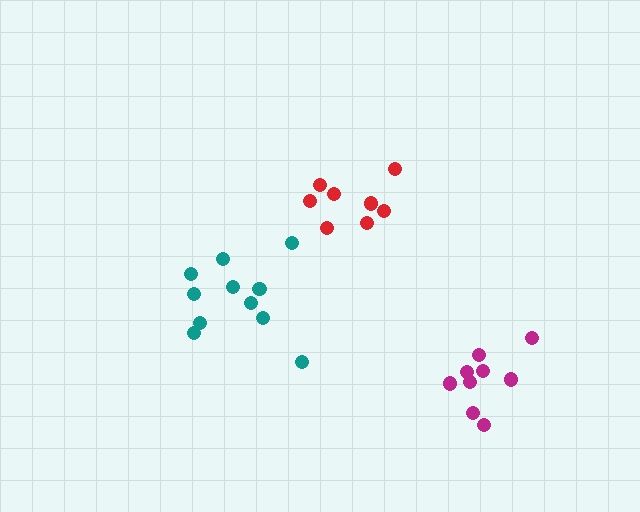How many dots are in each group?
Group 1: 9 dots, Group 2: 8 dots, Group 3: 11 dots (28 total).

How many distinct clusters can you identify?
There are 3 distinct clusters.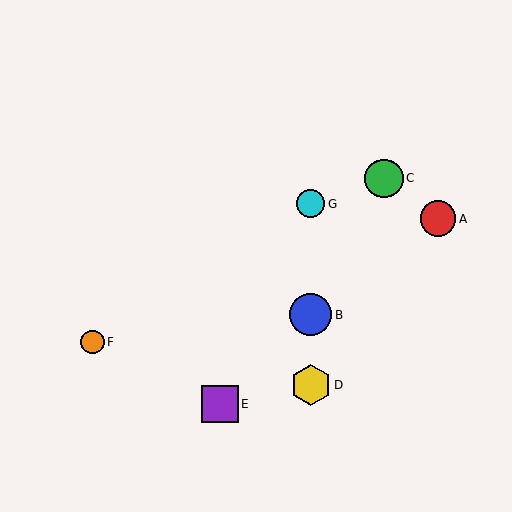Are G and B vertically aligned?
Yes, both are at x≈311.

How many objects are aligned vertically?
3 objects (B, D, G) are aligned vertically.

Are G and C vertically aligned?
No, G is at x≈311 and C is at x≈384.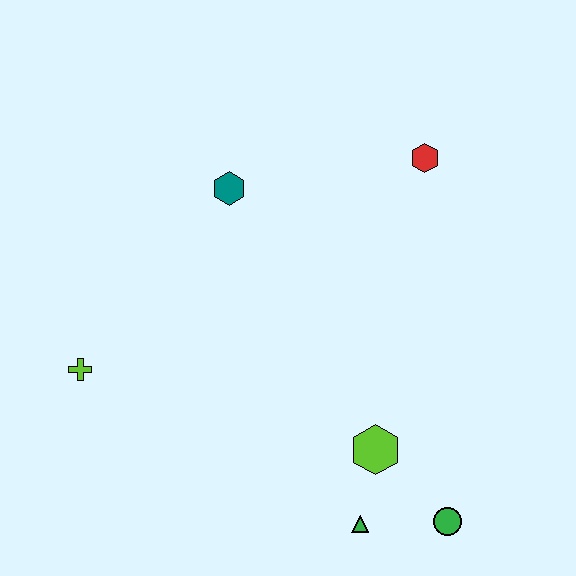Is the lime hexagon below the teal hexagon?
Yes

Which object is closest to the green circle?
The green triangle is closest to the green circle.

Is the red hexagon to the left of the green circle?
Yes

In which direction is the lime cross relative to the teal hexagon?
The lime cross is below the teal hexagon.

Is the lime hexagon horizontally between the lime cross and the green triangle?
No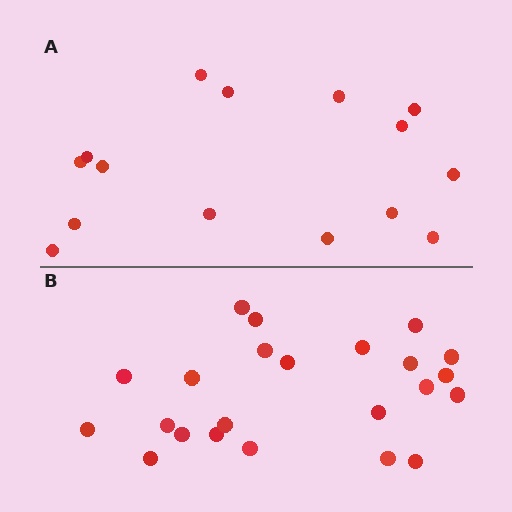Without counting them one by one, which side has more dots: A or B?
Region B (the bottom region) has more dots.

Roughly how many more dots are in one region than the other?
Region B has roughly 8 or so more dots than region A.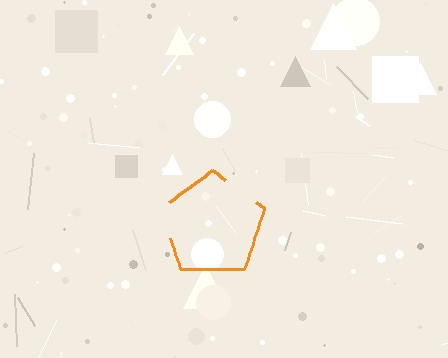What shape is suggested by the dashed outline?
The dashed outline suggests a pentagon.